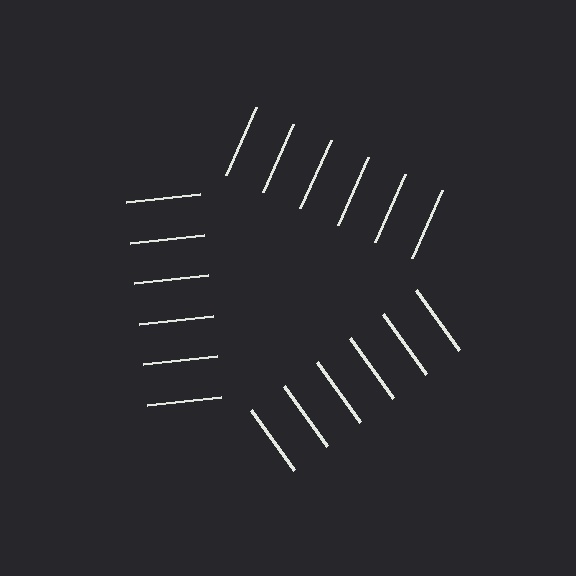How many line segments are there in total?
18 — 6 along each of the 3 edges.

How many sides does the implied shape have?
3 sides — the line-ends trace a triangle.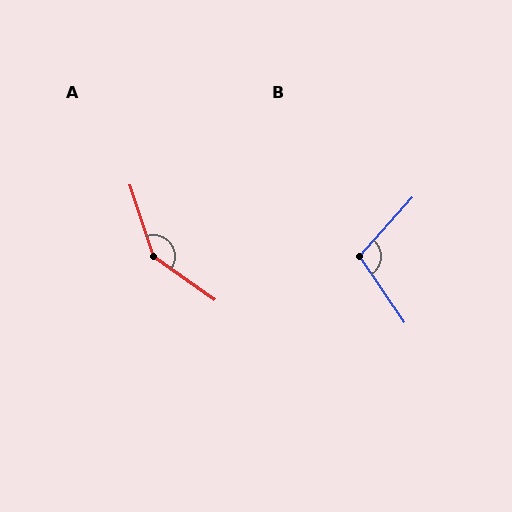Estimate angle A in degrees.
Approximately 143 degrees.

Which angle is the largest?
A, at approximately 143 degrees.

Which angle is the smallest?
B, at approximately 104 degrees.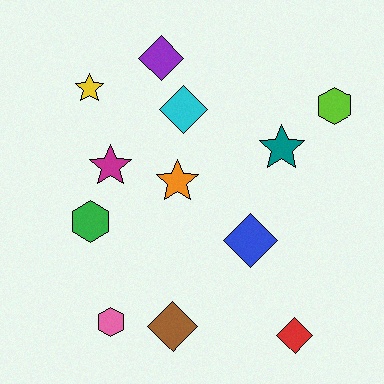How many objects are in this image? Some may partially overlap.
There are 12 objects.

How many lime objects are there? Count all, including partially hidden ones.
There is 1 lime object.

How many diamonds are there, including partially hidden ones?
There are 5 diamonds.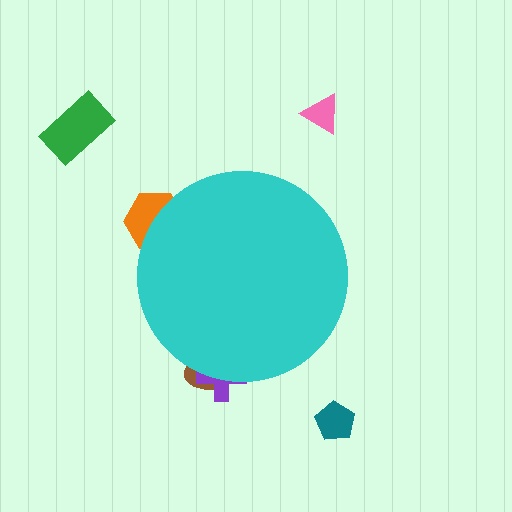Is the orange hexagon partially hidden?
Yes, the orange hexagon is partially hidden behind the cyan circle.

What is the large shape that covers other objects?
A cyan circle.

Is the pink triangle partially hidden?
No, the pink triangle is fully visible.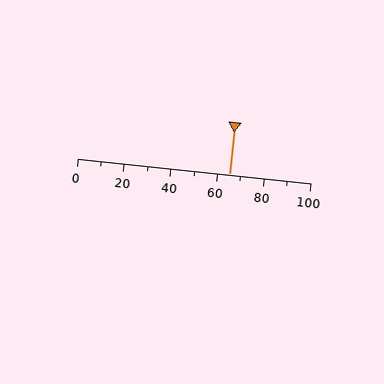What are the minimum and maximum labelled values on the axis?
The axis runs from 0 to 100.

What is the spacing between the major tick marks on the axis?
The major ticks are spaced 20 apart.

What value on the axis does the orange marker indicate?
The marker indicates approximately 65.